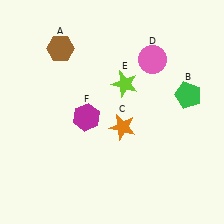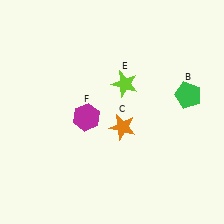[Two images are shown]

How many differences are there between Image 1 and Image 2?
There are 2 differences between the two images.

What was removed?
The brown hexagon (A), the pink circle (D) were removed in Image 2.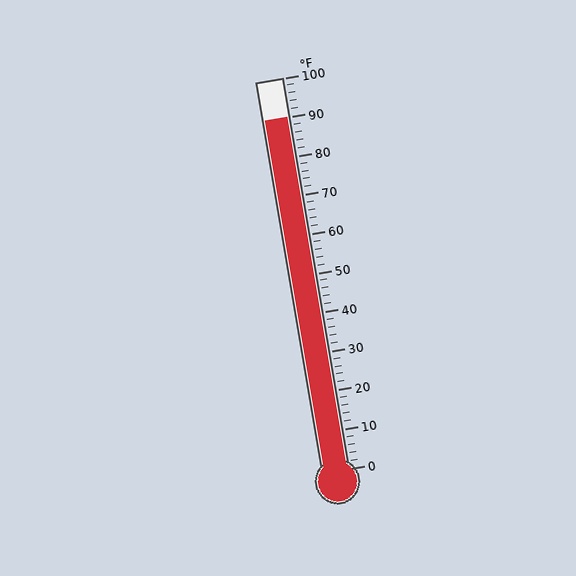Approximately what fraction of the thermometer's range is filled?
The thermometer is filled to approximately 90% of its range.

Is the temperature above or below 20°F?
The temperature is above 20°F.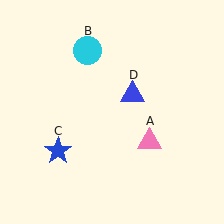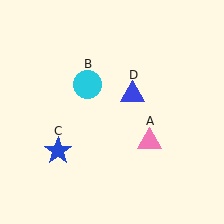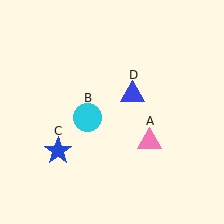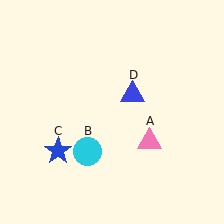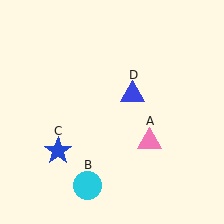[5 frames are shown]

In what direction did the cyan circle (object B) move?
The cyan circle (object B) moved down.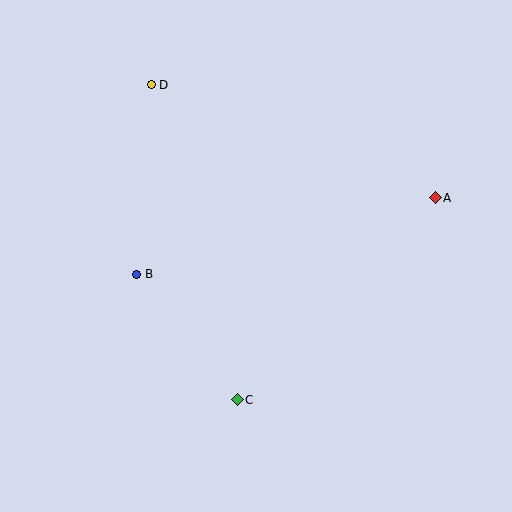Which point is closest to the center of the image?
Point B at (137, 274) is closest to the center.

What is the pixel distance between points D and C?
The distance between D and C is 327 pixels.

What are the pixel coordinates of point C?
Point C is at (237, 400).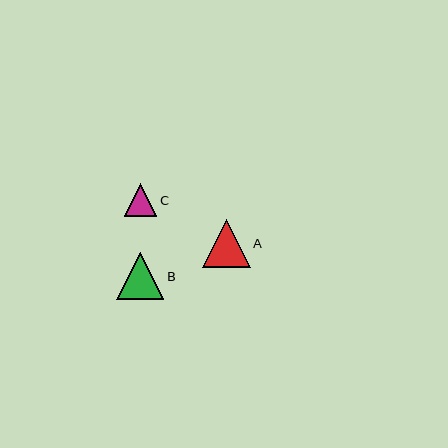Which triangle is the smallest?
Triangle C is the smallest with a size of approximately 32 pixels.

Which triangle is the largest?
Triangle A is the largest with a size of approximately 47 pixels.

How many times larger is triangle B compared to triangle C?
Triangle B is approximately 1.5 times the size of triangle C.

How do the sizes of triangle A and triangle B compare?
Triangle A and triangle B are approximately the same size.